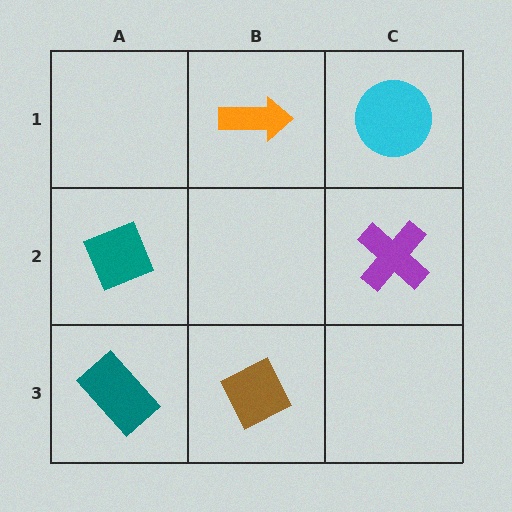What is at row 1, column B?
An orange arrow.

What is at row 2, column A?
A teal diamond.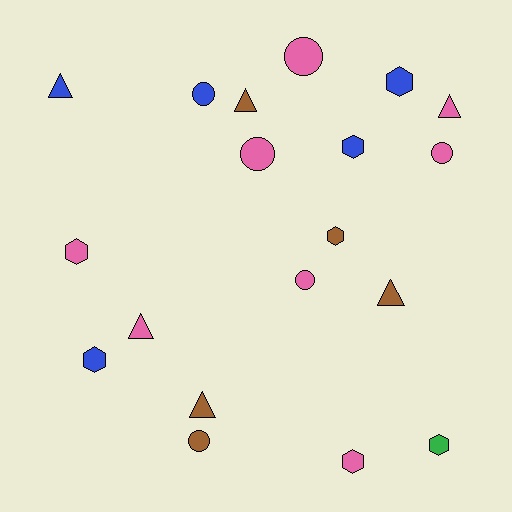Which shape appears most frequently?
Hexagon, with 7 objects.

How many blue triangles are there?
There is 1 blue triangle.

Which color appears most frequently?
Pink, with 8 objects.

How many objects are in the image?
There are 19 objects.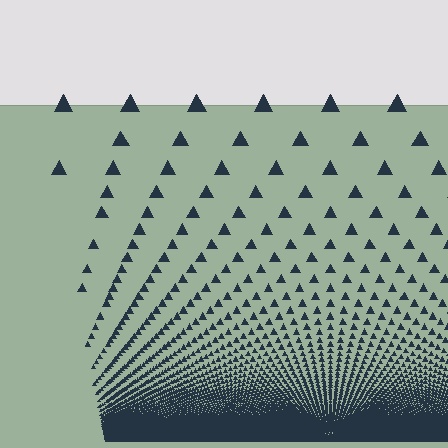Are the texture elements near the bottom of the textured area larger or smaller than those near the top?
Smaller. The gradient is inverted — elements near the bottom are smaller and denser.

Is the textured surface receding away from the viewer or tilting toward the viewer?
The surface appears to tilt toward the viewer. Texture elements get larger and sparser toward the top.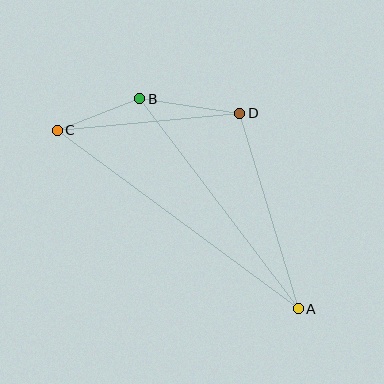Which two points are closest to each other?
Points B and C are closest to each other.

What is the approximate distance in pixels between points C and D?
The distance between C and D is approximately 184 pixels.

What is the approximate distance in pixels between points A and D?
The distance between A and D is approximately 204 pixels.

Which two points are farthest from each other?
Points A and C are farthest from each other.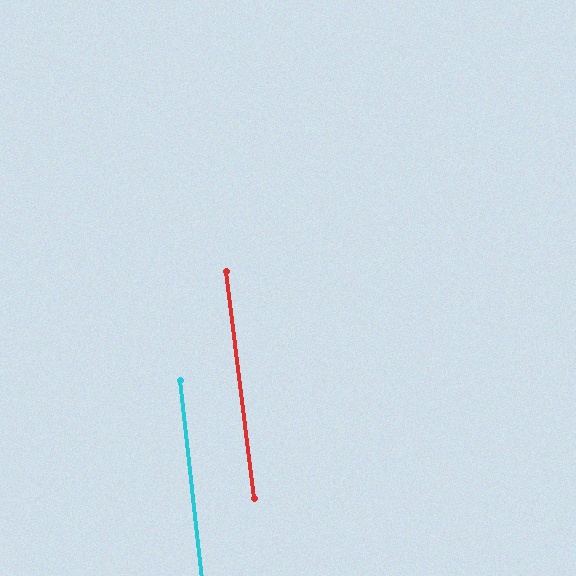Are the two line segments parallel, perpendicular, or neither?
Parallel — their directions differ by only 0.8°.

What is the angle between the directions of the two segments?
Approximately 1 degree.